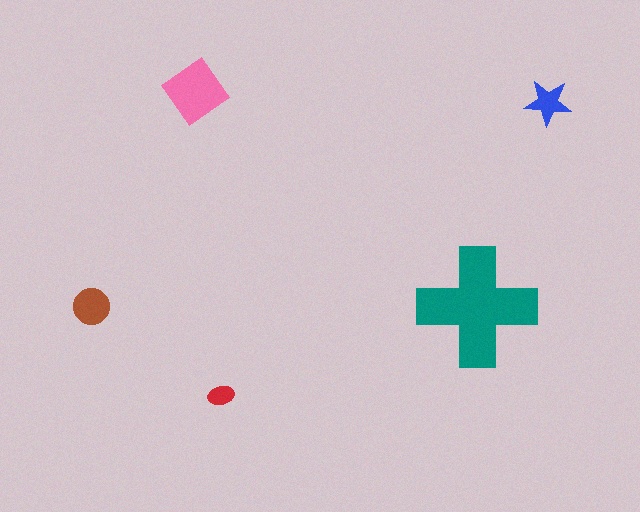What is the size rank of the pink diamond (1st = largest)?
2nd.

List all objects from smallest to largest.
The red ellipse, the blue star, the brown circle, the pink diamond, the teal cross.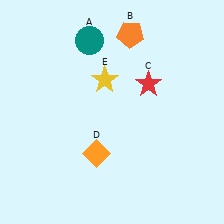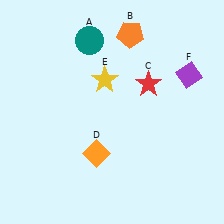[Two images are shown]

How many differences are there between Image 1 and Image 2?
There is 1 difference between the two images.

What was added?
A purple diamond (F) was added in Image 2.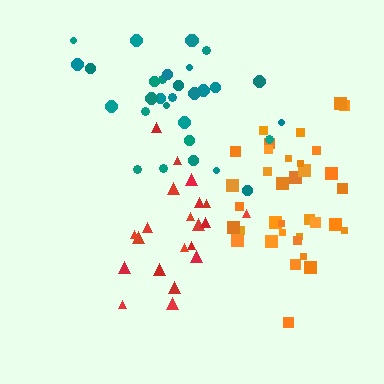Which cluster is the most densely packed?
Orange.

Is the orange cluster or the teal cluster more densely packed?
Orange.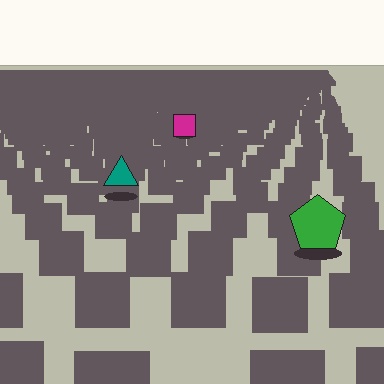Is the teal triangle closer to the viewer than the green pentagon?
No. The green pentagon is closer — you can tell from the texture gradient: the ground texture is coarser near it.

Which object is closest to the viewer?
The green pentagon is closest. The texture marks near it are larger and more spread out.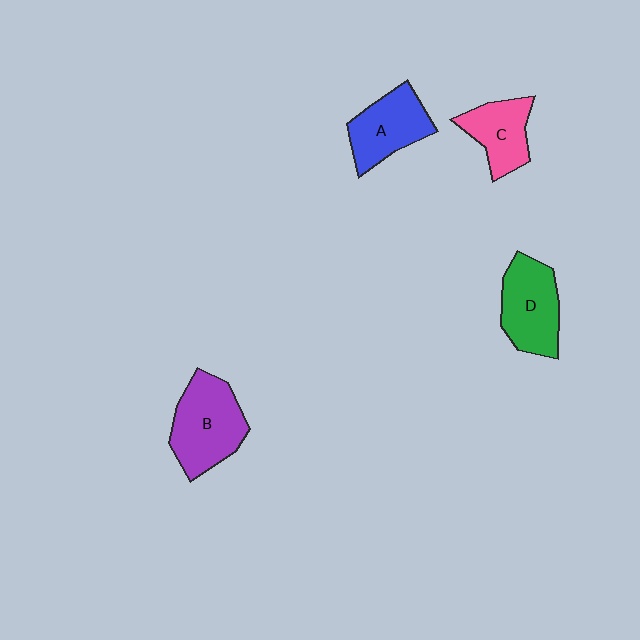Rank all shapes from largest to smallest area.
From largest to smallest: B (purple), D (green), A (blue), C (pink).